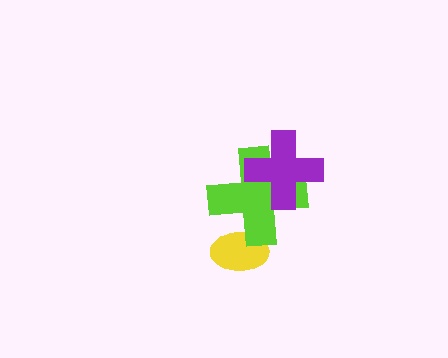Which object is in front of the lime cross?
The purple cross is in front of the lime cross.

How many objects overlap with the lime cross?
2 objects overlap with the lime cross.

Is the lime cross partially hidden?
Yes, it is partially covered by another shape.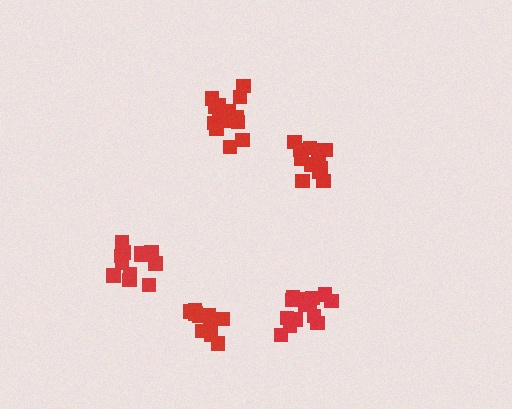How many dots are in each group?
Group 1: 12 dots, Group 2: 15 dots, Group 3: 13 dots, Group 4: 14 dots, Group 5: 10 dots (64 total).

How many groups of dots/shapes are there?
There are 5 groups.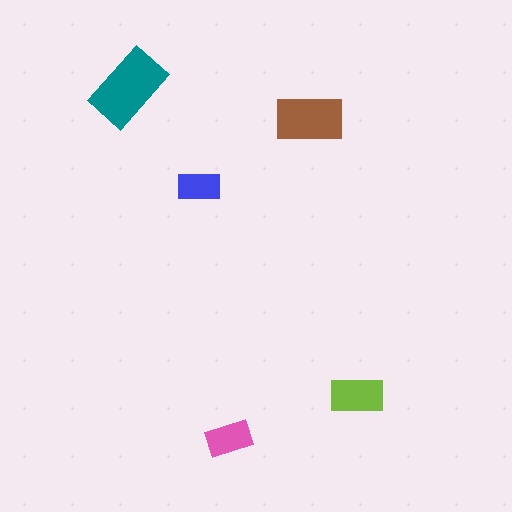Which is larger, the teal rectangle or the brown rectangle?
The teal one.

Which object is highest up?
The teal rectangle is topmost.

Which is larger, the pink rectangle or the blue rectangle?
The pink one.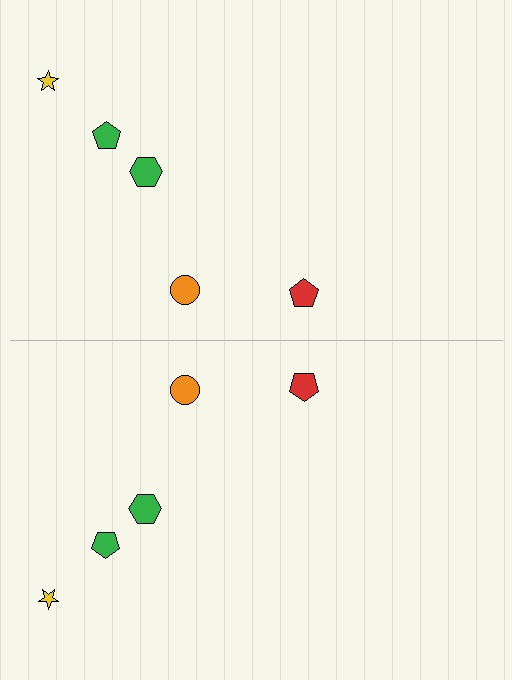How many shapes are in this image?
There are 10 shapes in this image.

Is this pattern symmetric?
Yes, this pattern has bilateral (reflection) symmetry.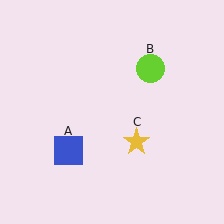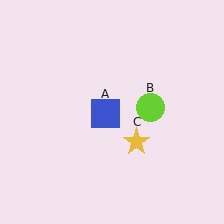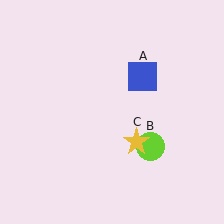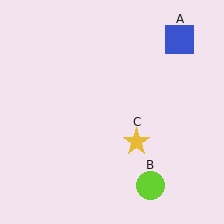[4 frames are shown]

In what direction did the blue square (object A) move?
The blue square (object A) moved up and to the right.